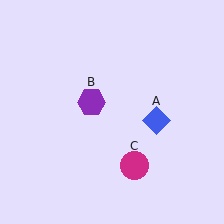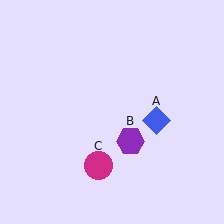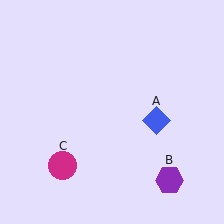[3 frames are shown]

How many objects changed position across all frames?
2 objects changed position: purple hexagon (object B), magenta circle (object C).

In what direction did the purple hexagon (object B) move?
The purple hexagon (object B) moved down and to the right.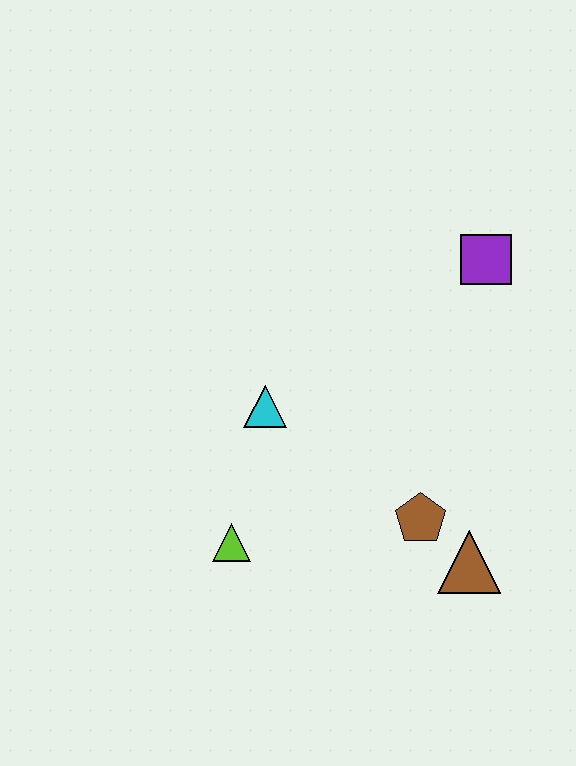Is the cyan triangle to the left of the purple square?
Yes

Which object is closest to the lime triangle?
The cyan triangle is closest to the lime triangle.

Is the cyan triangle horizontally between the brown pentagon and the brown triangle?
No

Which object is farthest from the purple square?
The lime triangle is farthest from the purple square.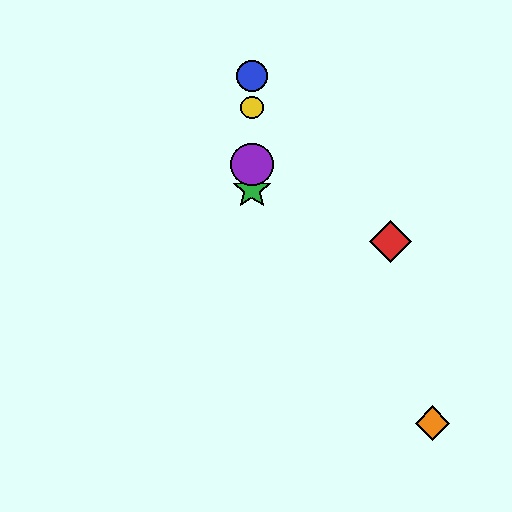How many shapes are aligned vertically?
4 shapes (the blue circle, the green star, the yellow circle, the purple circle) are aligned vertically.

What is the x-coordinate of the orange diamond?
The orange diamond is at x≈432.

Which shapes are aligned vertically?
The blue circle, the green star, the yellow circle, the purple circle are aligned vertically.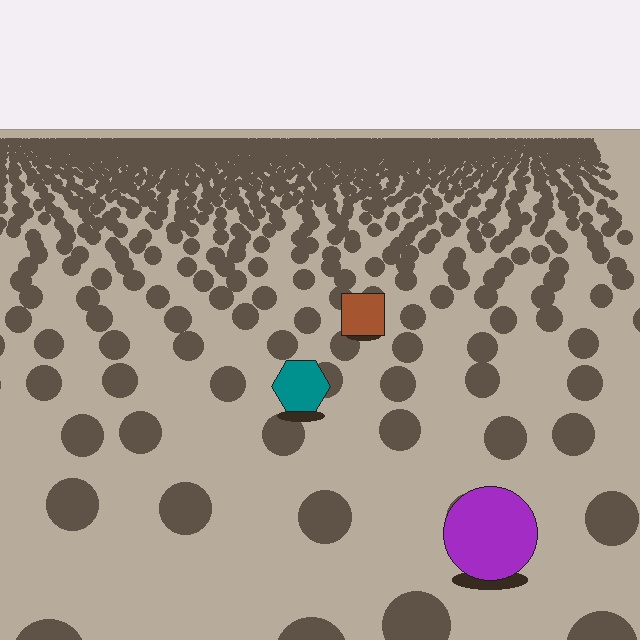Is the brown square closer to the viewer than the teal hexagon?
No. The teal hexagon is closer — you can tell from the texture gradient: the ground texture is coarser near it.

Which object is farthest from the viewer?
The brown square is farthest from the viewer. It appears smaller and the ground texture around it is denser.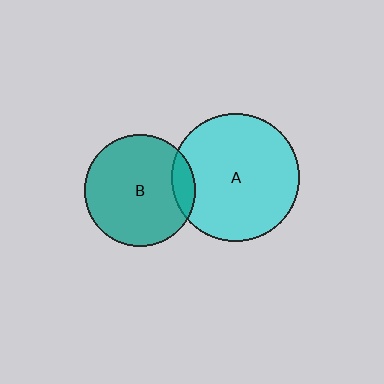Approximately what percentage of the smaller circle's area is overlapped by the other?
Approximately 10%.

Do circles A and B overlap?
Yes.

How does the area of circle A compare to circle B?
Approximately 1.3 times.